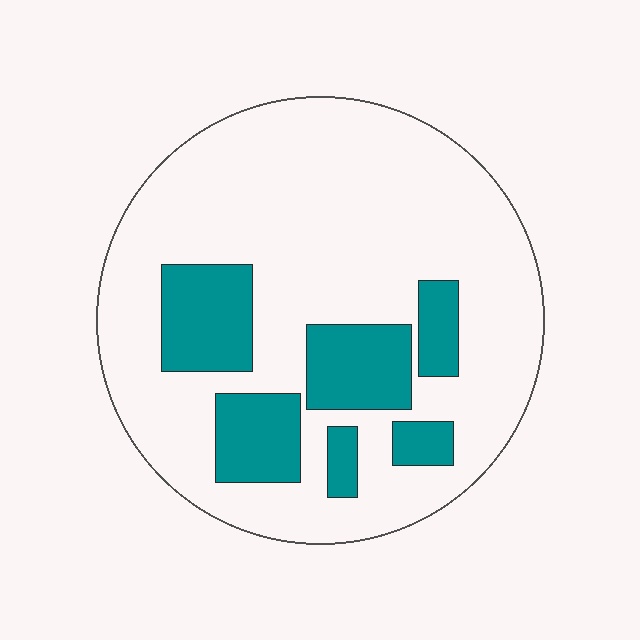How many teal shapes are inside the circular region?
6.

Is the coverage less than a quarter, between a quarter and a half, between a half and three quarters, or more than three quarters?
Less than a quarter.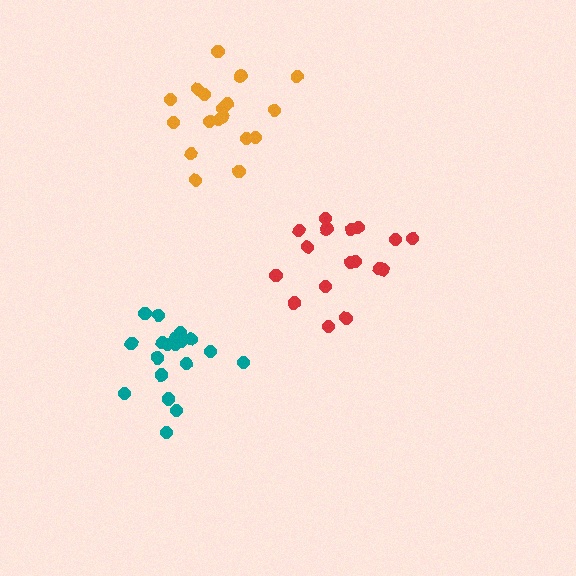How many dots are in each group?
Group 1: 17 dots, Group 2: 18 dots, Group 3: 19 dots (54 total).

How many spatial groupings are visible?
There are 3 spatial groupings.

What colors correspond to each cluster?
The clusters are colored: red, orange, teal.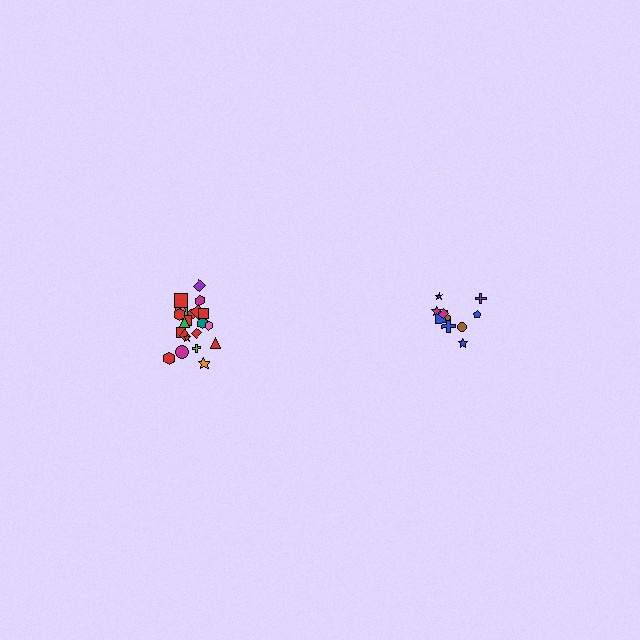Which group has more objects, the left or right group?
The left group.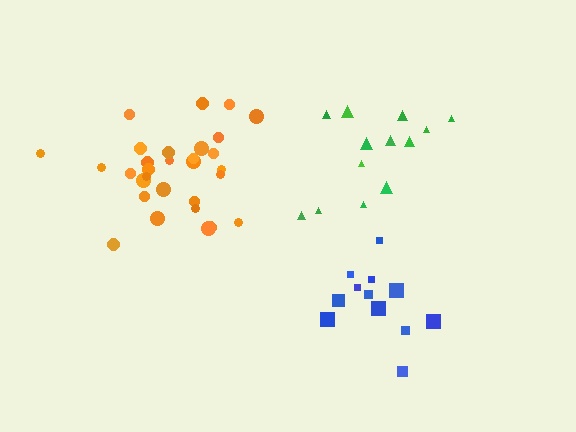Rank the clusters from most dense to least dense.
orange, blue, green.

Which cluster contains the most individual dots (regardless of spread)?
Orange (30).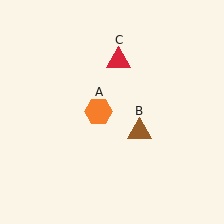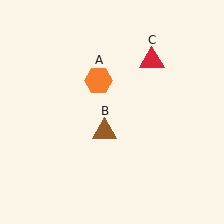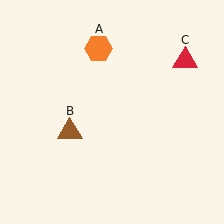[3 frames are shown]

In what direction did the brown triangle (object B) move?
The brown triangle (object B) moved left.